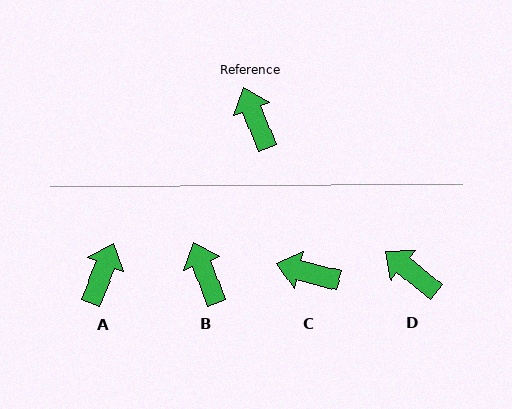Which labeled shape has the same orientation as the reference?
B.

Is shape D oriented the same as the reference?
No, it is off by about 31 degrees.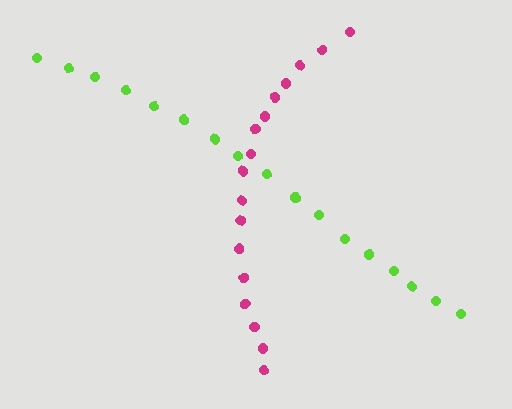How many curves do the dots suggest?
There are 2 distinct paths.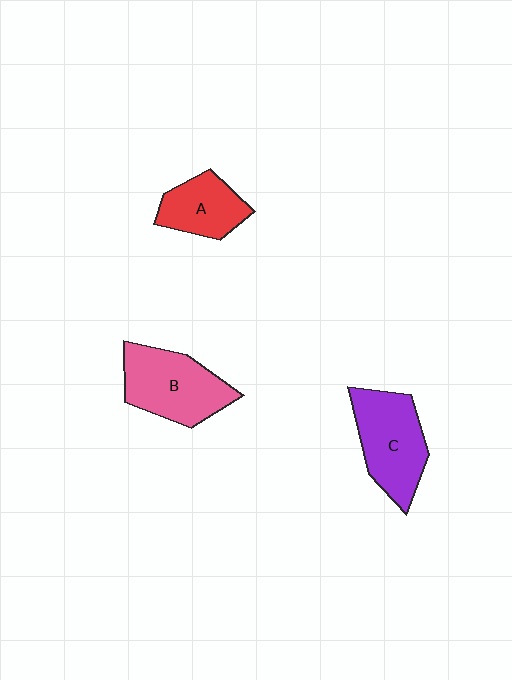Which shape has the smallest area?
Shape A (red).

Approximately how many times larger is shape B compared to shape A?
Approximately 1.5 times.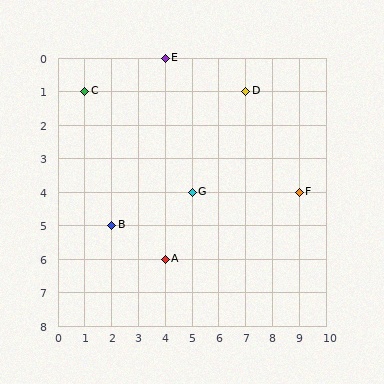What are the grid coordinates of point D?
Point D is at grid coordinates (7, 1).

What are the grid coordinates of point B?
Point B is at grid coordinates (2, 5).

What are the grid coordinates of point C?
Point C is at grid coordinates (1, 1).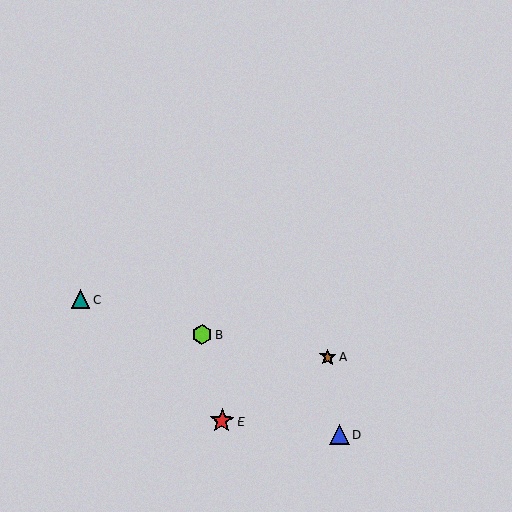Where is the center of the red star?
The center of the red star is at (222, 421).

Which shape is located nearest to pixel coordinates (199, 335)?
The lime hexagon (labeled B) at (202, 334) is nearest to that location.